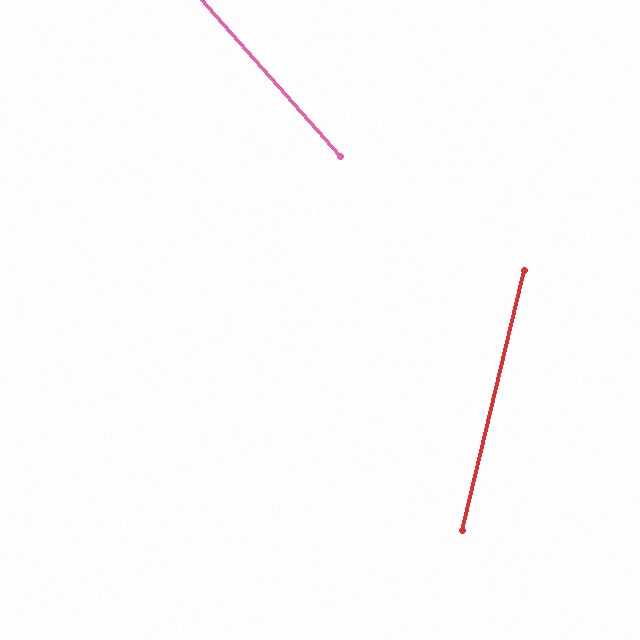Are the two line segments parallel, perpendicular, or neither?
Neither parallel nor perpendicular — they differ by about 55°.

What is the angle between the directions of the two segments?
Approximately 55 degrees.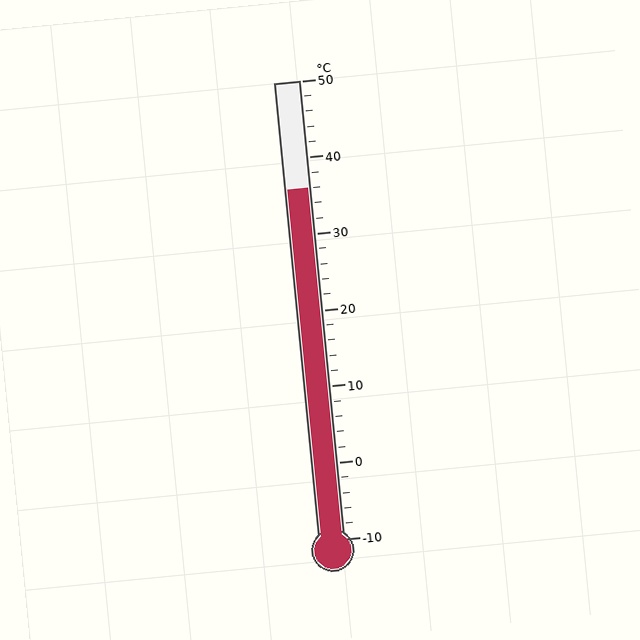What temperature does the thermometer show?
The thermometer shows approximately 36°C.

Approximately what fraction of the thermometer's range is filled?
The thermometer is filled to approximately 75% of its range.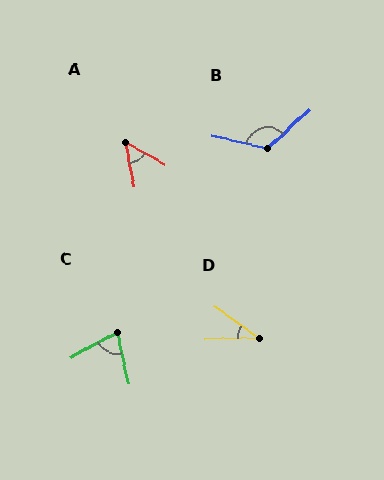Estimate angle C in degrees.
Approximately 74 degrees.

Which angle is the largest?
B, at approximately 124 degrees.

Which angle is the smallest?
D, at approximately 36 degrees.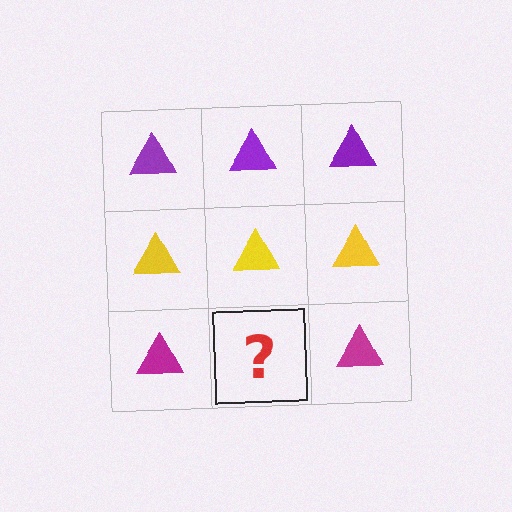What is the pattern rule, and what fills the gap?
The rule is that each row has a consistent color. The gap should be filled with a magenta triangle.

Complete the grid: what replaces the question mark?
The question mark should be replaced with a magenta triangle.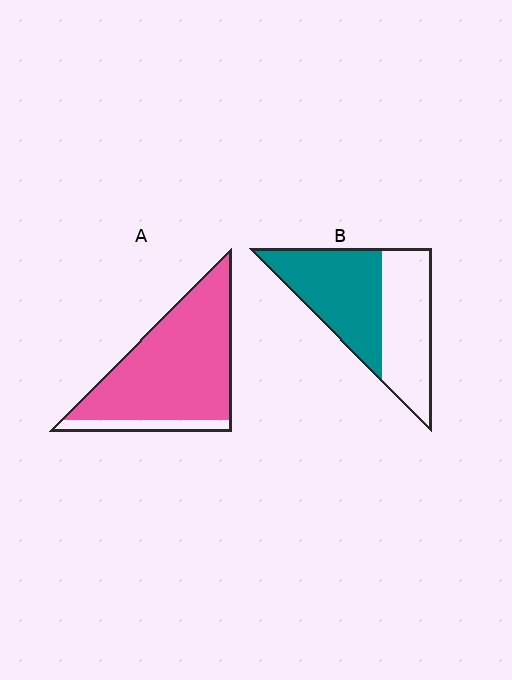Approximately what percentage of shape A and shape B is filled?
A is approximately 85% and B is approximately 55%.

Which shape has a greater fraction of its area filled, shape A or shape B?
Shape A.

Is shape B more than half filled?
Roughly half.